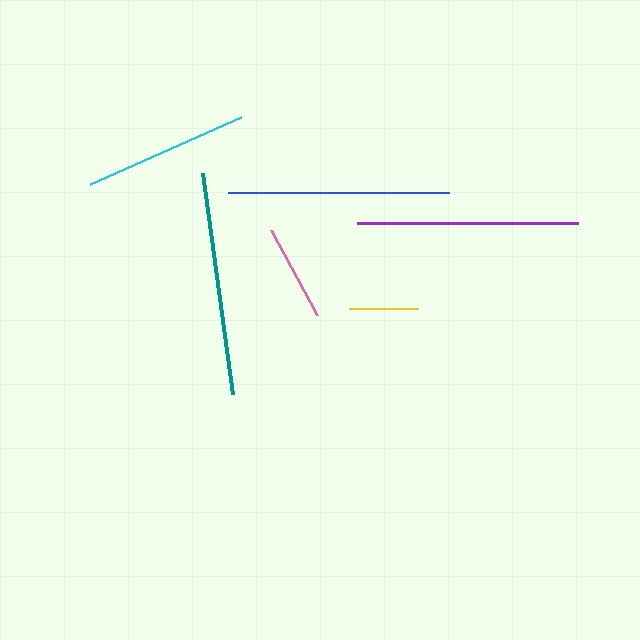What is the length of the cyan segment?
The cyan segment is approximately 164 pixels long.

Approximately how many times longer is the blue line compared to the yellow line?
The blue line is approximately 3.2 times the length of the yellow line.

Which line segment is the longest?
The teal line is the longest at approximately 223 pixels.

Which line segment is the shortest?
The yellow line is the shortest at approximately 68 pixels.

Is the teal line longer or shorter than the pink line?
The teal line is longer than the pink line.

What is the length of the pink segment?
The pink segment is approximately 96 pixels long.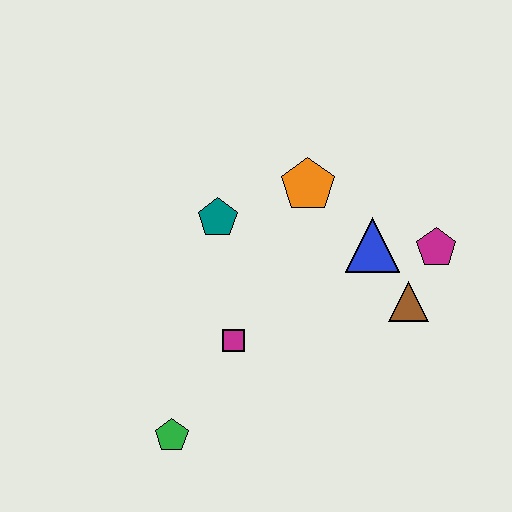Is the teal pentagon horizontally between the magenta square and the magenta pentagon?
No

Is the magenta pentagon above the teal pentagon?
No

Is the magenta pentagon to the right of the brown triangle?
Yes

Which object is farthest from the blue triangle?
The green pentagon is farthest from the blue triangle.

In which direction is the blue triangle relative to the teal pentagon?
The blue triangle is to the right of the teal pentagon.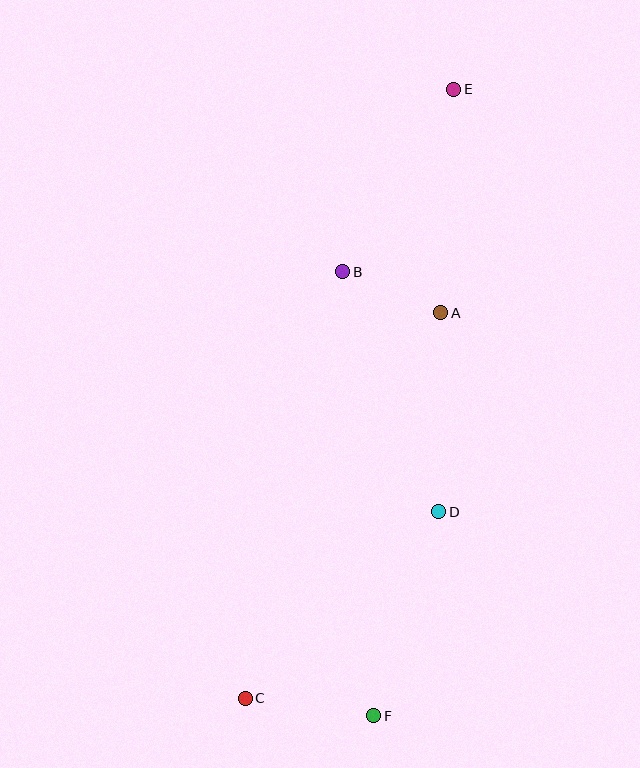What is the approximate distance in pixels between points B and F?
The distance between B and F is approximately 445 pixels.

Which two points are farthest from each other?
Points C and E are farthest from each other.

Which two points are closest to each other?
Points A and B are closest to each other.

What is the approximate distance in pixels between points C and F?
The distance between C and F is approximately 130 pixels.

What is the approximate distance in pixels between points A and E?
The distance between A and E is approximately 224 pixels.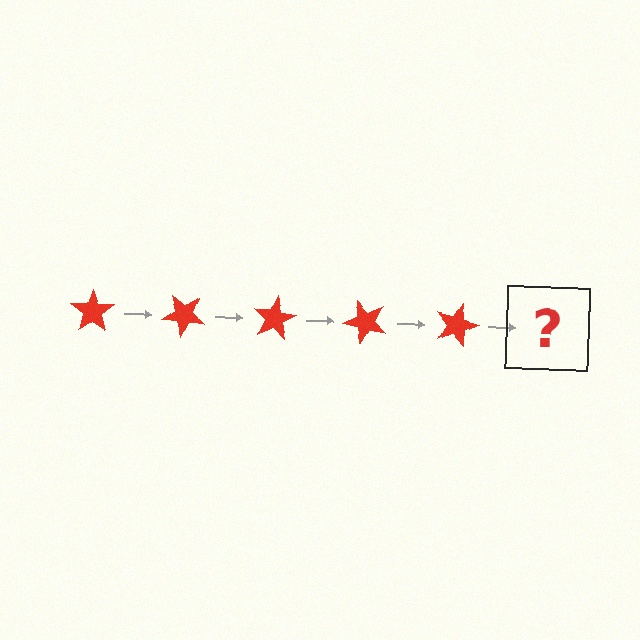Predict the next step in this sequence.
The next step is a red star rotated 200 degrees.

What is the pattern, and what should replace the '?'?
The pattern is that the star rotates 40 degrees each step. The '?' should be a red star rotated 200 degrees.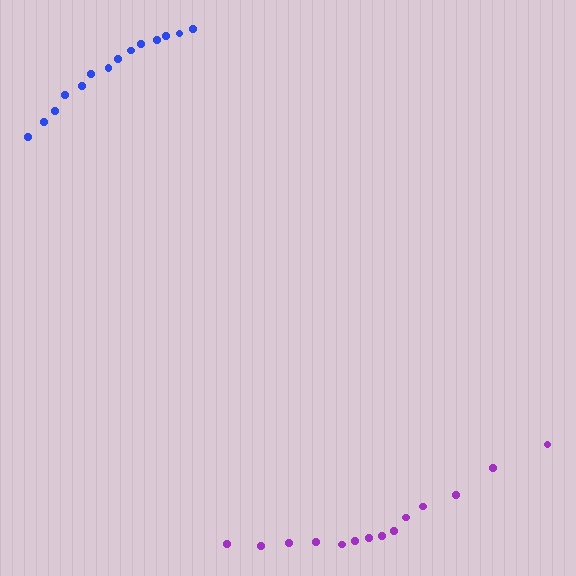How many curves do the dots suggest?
There are 2 distinct paths.